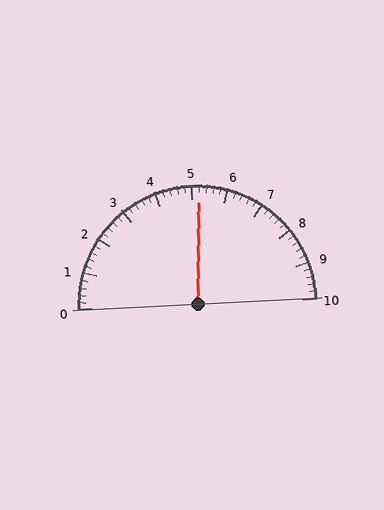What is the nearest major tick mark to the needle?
The nearest major tick mark is 5.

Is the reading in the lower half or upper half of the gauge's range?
The reading is in the upper half of the range (0 to 10).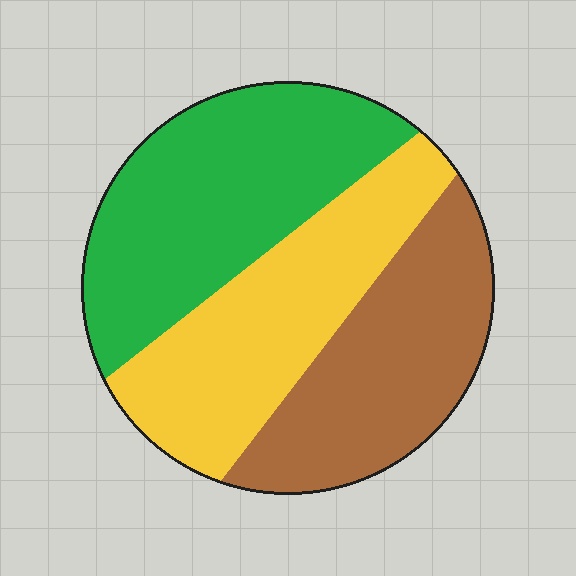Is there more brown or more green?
Green.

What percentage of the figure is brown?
Brown covers about 30% of the figure.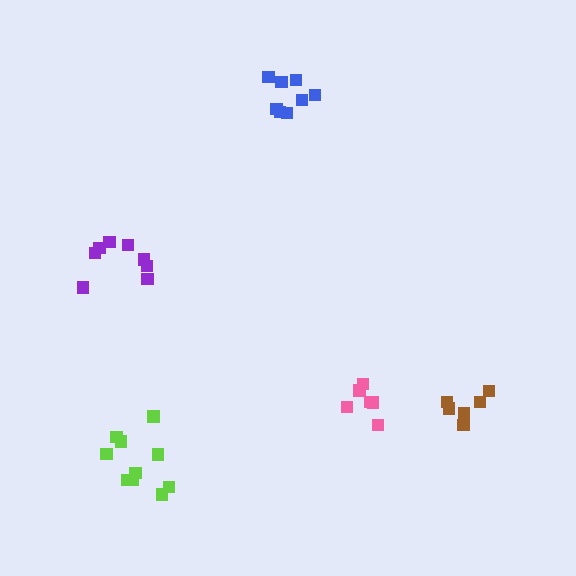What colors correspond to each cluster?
The clusters are colored: lime, blue, purple, pink, brown.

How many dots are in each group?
Group 1: 10 dots, Group 2: 8 dots, Group 3: 8 dots, Group 4: 7 dots, Group 5: 6 dots (39 total).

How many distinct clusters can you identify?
There are 5 distinct clusters.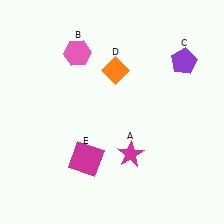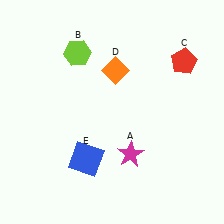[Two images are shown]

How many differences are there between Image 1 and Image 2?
There are 3 differences between the two images.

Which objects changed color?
B changed from pink to lime. C changed from purple to red. E changed from magenta to blue.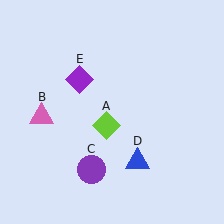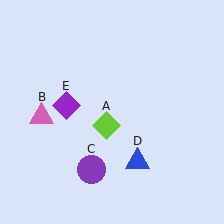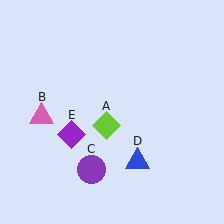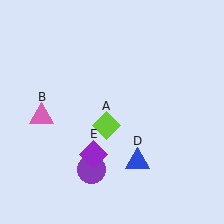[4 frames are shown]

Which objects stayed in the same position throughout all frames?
Lime diamond (object A) and pink triangle (object B) and purple circle (object C) and blue triangle (object D) remained stationary.